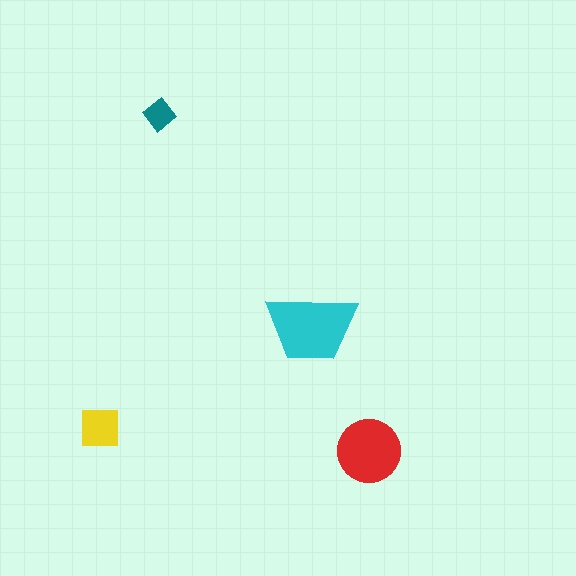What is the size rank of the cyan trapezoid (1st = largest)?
1st.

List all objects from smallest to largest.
The teal diamond, the yellow square, the red circle, the cyan trapezoid.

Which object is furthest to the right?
The red circle is rightmost.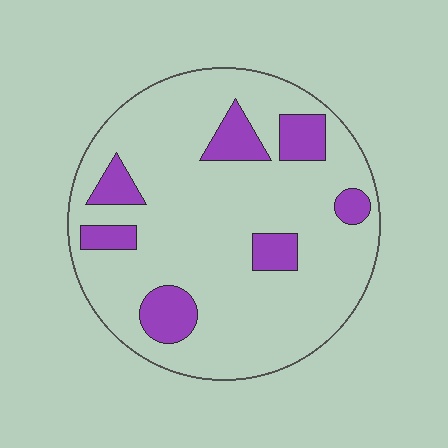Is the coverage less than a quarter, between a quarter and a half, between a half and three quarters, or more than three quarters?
Less than a quarter.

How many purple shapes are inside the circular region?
7.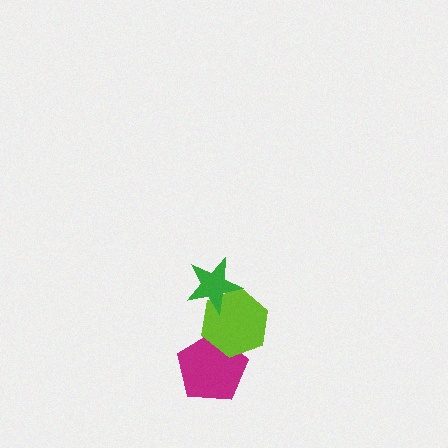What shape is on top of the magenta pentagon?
The lime hexagon is on top of the magenta pentagon.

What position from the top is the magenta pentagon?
The magenta pentagon is 3rd from the top.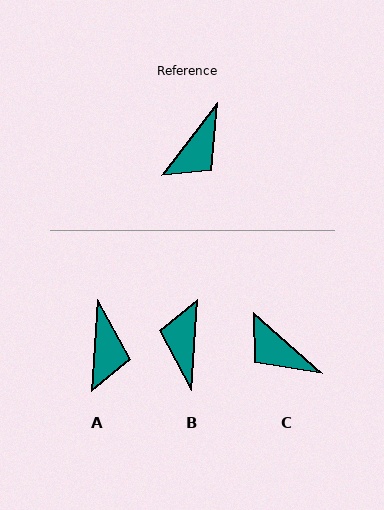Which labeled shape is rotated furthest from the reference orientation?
B, about 146 degrees away.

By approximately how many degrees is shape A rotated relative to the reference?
Approximately 34 degrees counter-clockwise.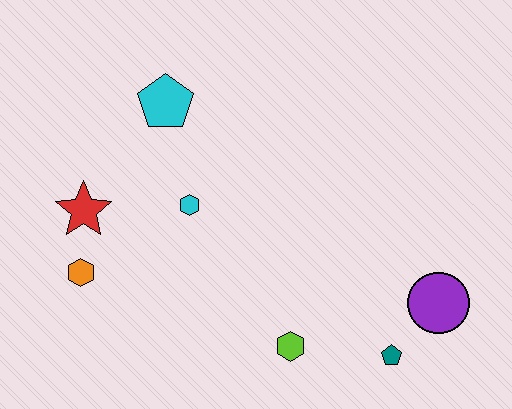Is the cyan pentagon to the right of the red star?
Yes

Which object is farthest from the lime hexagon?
The cyan pentagon is farthest from the lime hexagon.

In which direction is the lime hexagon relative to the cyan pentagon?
The lime hexagon is below the cyan pentagon.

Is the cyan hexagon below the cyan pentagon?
Yes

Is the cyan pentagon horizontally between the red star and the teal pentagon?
Yes